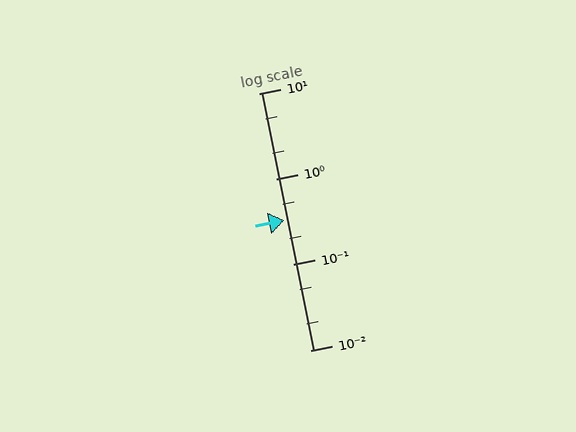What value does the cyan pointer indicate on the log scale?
The pointer indicates approximately 0.33.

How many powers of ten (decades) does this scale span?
The scale spans 3 decades, from 0.01 to 10.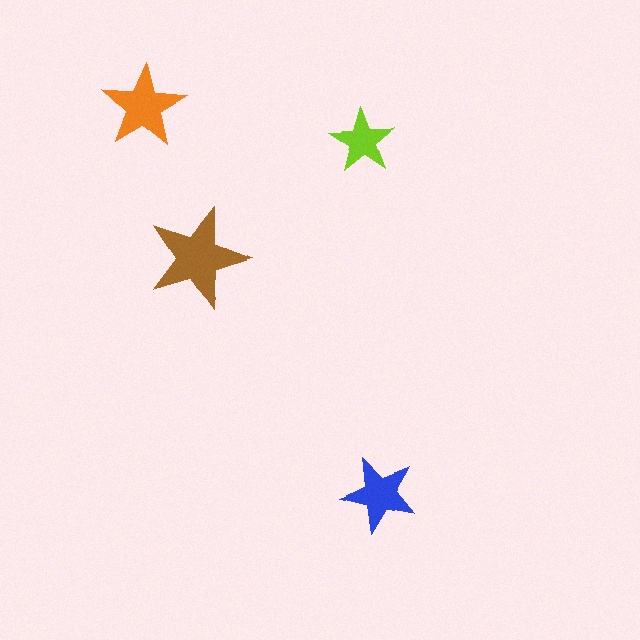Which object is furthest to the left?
The orange star is leftmost.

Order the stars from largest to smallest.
the brown one, the orange one, the blue one, the lime one.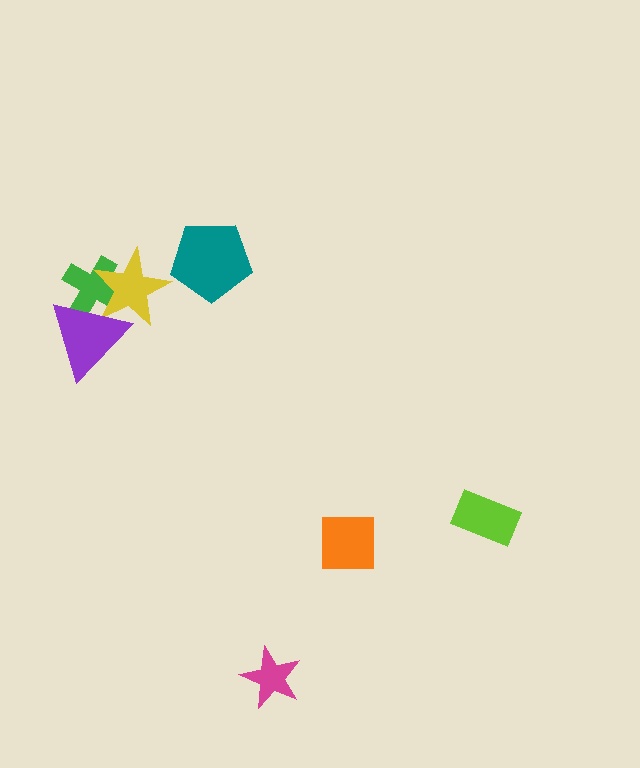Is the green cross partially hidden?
Yes, it is partially covered by another shape.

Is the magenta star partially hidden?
No, no other shape covers it.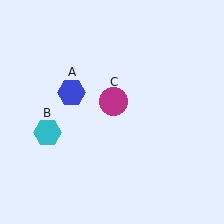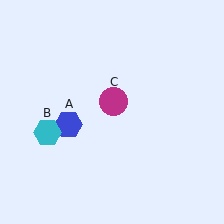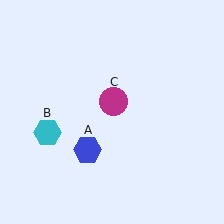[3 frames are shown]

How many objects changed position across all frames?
1 object changed position: blue hexagon (object A).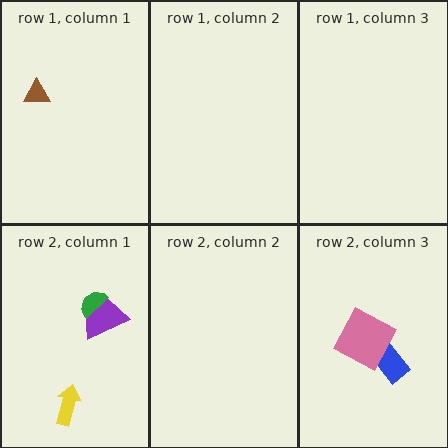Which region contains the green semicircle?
The row 2, column 1 region.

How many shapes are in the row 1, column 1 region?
1.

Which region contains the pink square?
The row 2, column 3 region.